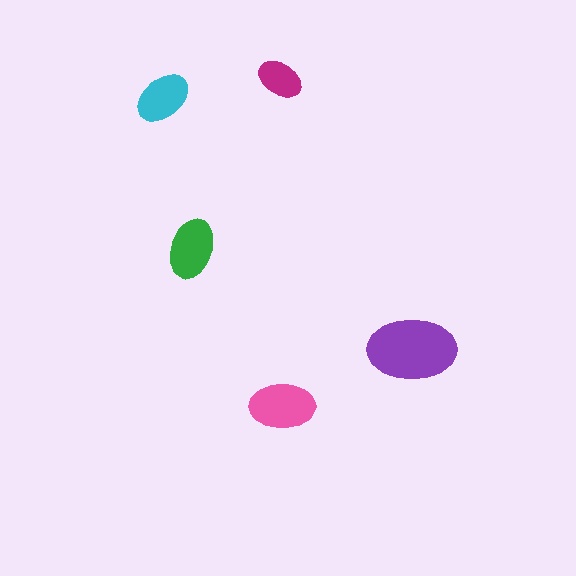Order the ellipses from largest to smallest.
the purple one, the pink one, the green one, the cyan one, the magenta one.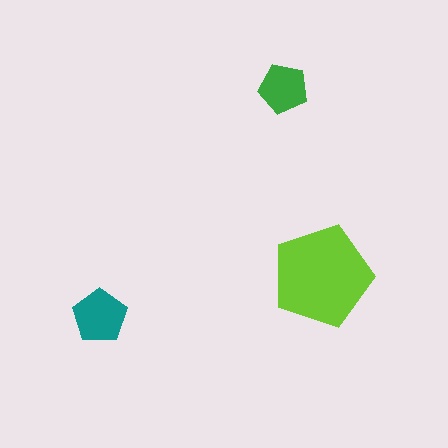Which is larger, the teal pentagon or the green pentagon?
The teal one.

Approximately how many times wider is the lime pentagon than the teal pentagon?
About 2 times wider.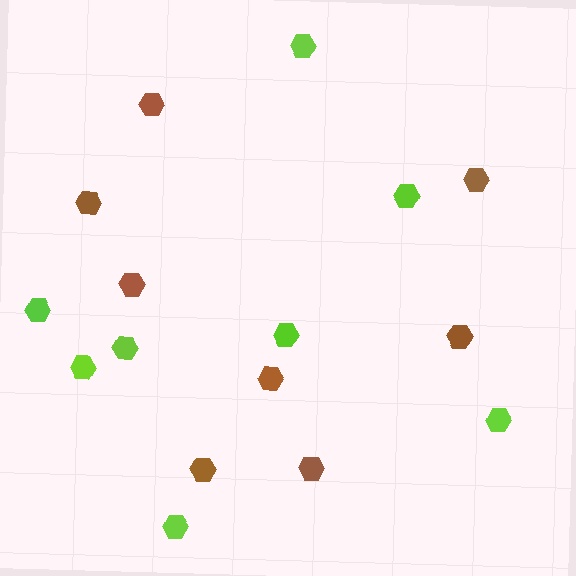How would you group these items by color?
There are 2 groups: one group of brown hexagons (8) and one group of lime hexagons (8).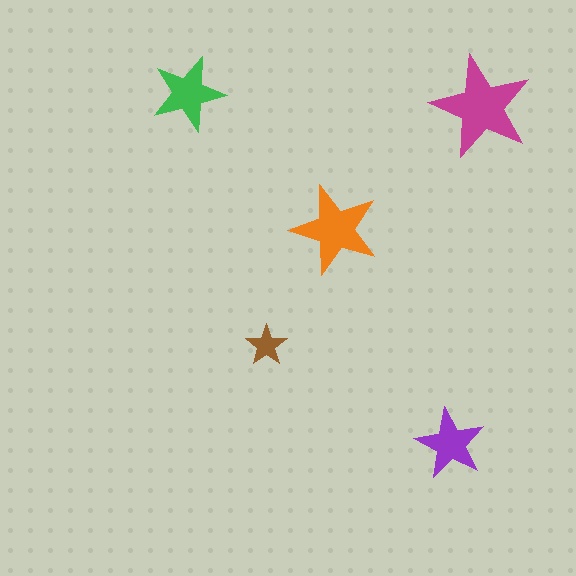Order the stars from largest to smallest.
the magenta one, the orange one, the green one, the purple one, the brown one.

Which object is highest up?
The green star is topmost.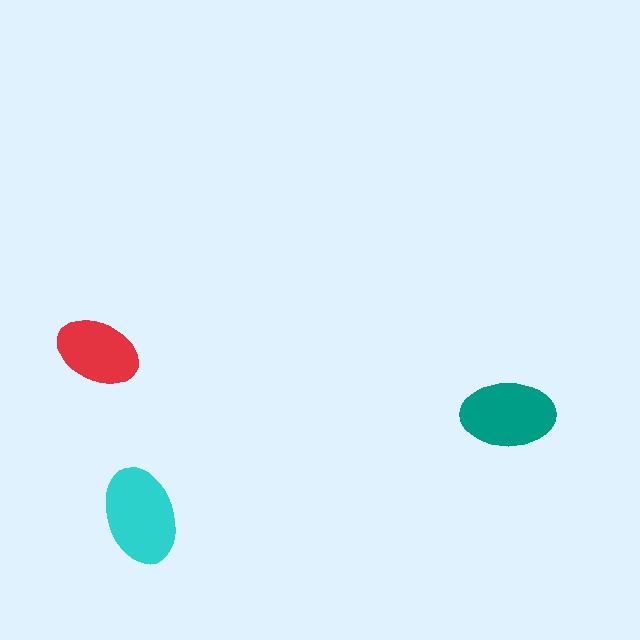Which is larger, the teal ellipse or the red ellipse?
The teal one.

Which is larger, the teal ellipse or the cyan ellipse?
The cyan one.